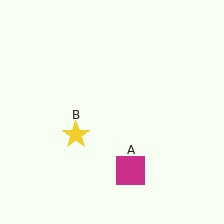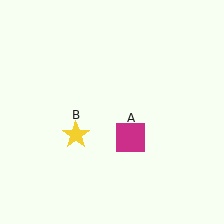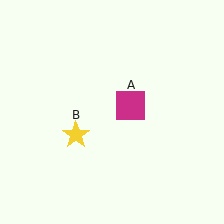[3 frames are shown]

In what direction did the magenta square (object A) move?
The magenta square (object A) moved up.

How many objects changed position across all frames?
1 object changed position: magenta square (object A).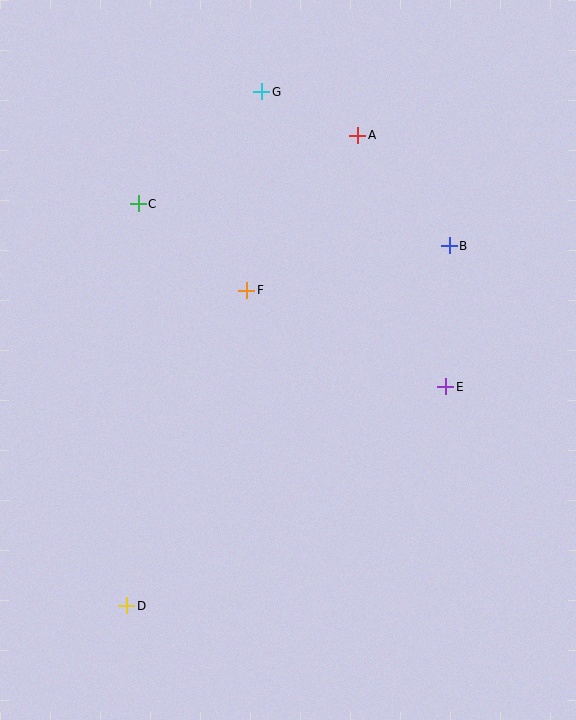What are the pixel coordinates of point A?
Point A is at (358, 135).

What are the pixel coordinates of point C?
Point C is at (138, 204).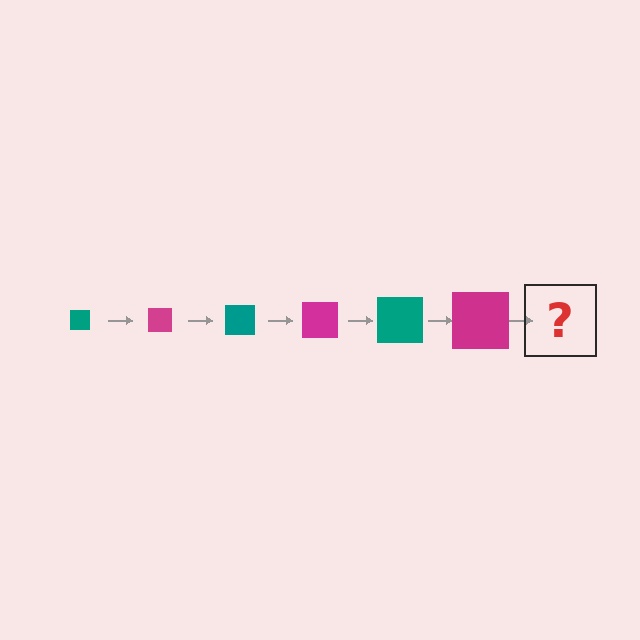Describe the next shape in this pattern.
It should be a teal square, larger than the previous one.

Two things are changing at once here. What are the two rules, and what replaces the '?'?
The two rules are that the square grows larger each step and the color cycles through teal and magenta. The '?' should be a teal square, larger than the previous one.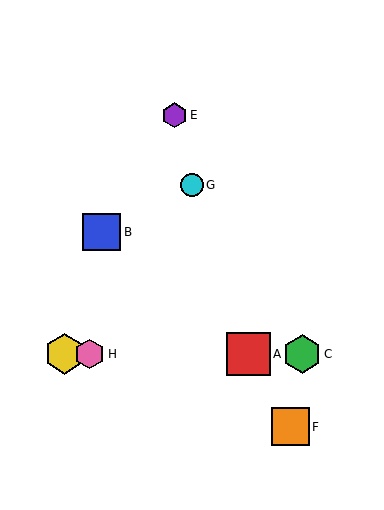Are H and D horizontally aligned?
Yes, both are at y≈354.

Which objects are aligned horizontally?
Objects A, C, D, H are aligned horizontally.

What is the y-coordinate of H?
Object H is at y≈354.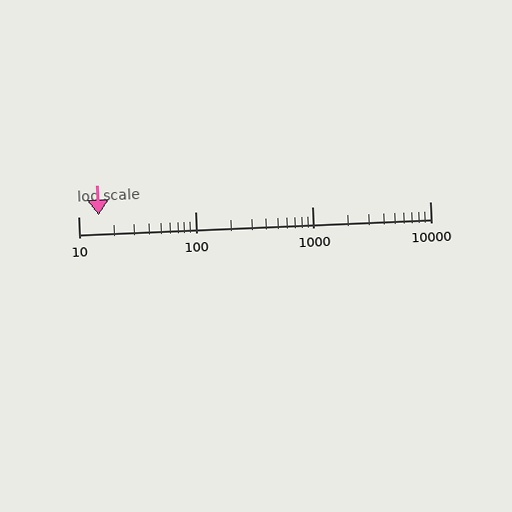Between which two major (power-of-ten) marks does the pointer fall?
The pointer is between 10 and 100.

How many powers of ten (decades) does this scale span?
The scale spans 3 decades, from 10 to 10000.